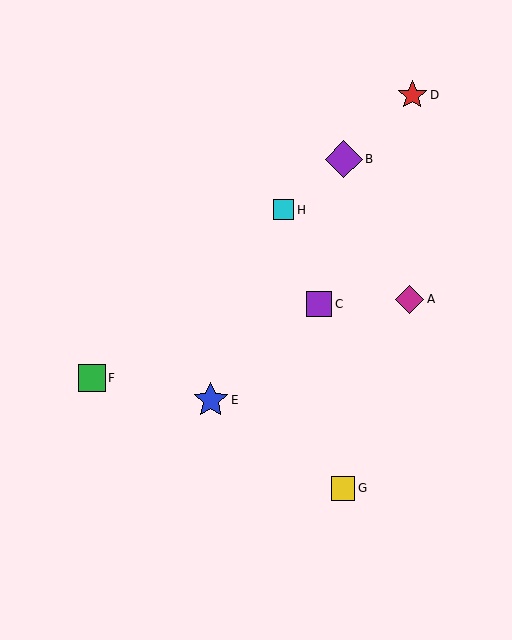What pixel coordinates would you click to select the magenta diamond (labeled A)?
Click at (409, 299) to select the magenta diamond A.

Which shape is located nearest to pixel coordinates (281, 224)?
The cyan square (labeled H) at (284, 210) is nearest to that location.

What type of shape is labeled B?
Shape B is a purple diamond.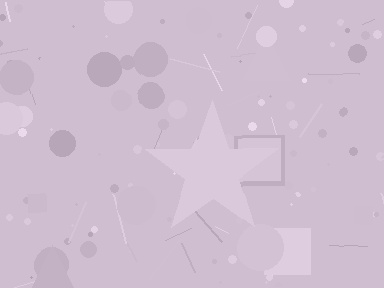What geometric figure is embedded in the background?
A star is embedded in the background.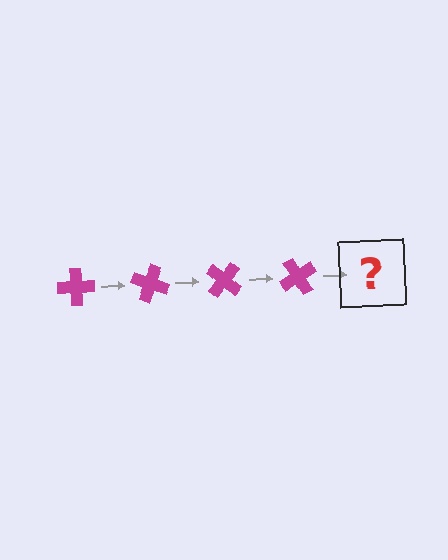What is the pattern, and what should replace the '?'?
The pattern is that the cross rotates 20 degrees each step. The '?' should be a magenta cross rotated 80 degrees.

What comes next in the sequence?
The next element should be a magenta cross rotated 80 degrees.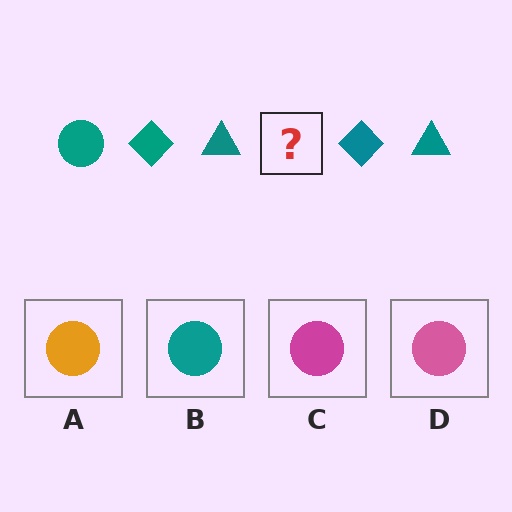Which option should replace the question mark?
Option B.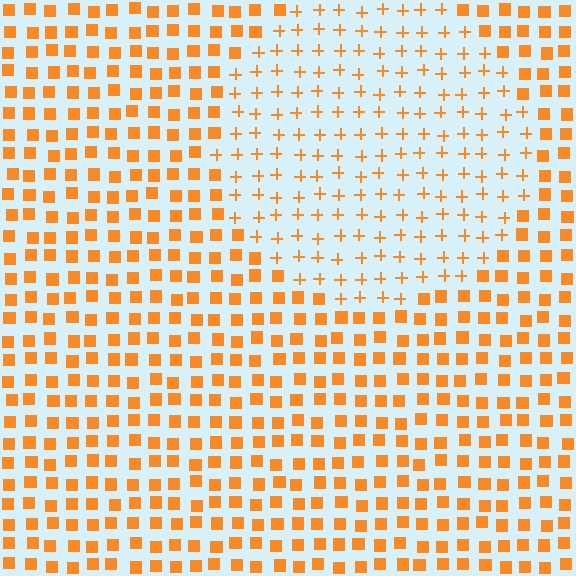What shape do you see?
I see a circle.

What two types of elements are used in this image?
The image uses plus signs inside the circle region and squares outside it.